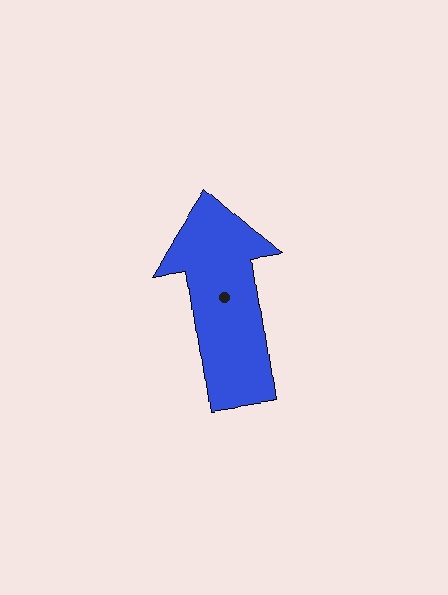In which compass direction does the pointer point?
North.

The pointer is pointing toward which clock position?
Roughly 12 o'clock.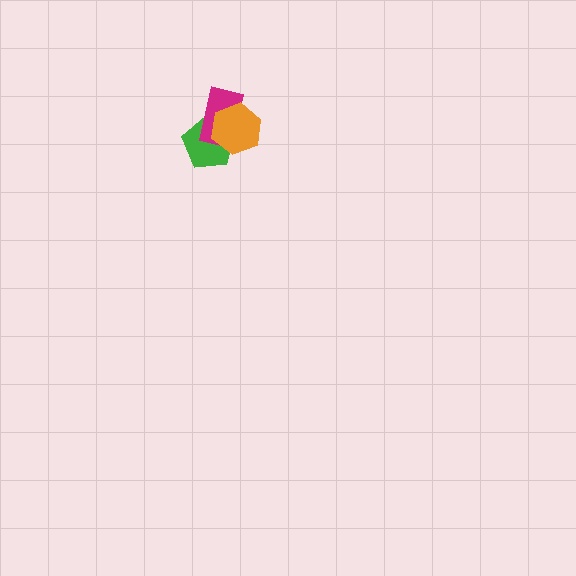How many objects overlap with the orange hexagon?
2 objects overlap with the orange hexagon.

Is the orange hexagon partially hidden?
No, no other shape covers it.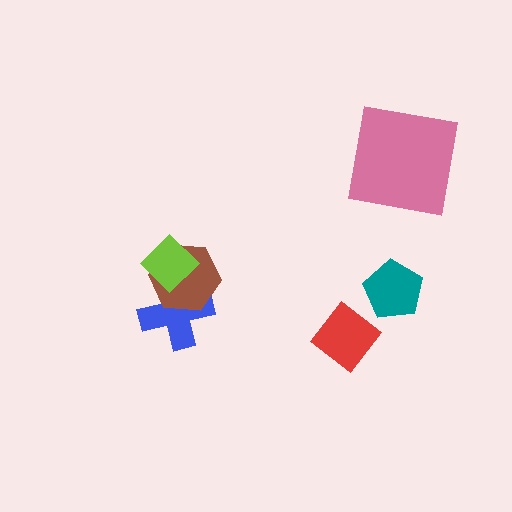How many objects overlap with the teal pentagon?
0 objects overlap with the teal pentagon.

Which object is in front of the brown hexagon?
The lime diamond is in front of the brown hexagon.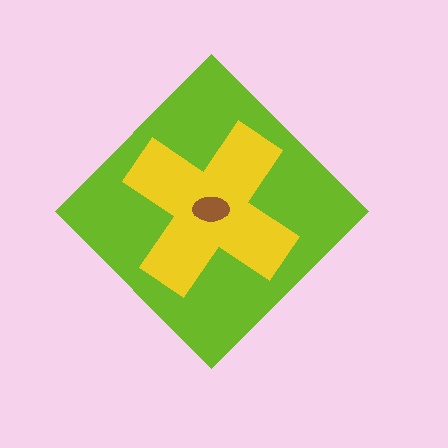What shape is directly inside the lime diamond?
The yellow cross.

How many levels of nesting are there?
3.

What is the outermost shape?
The lime diamond.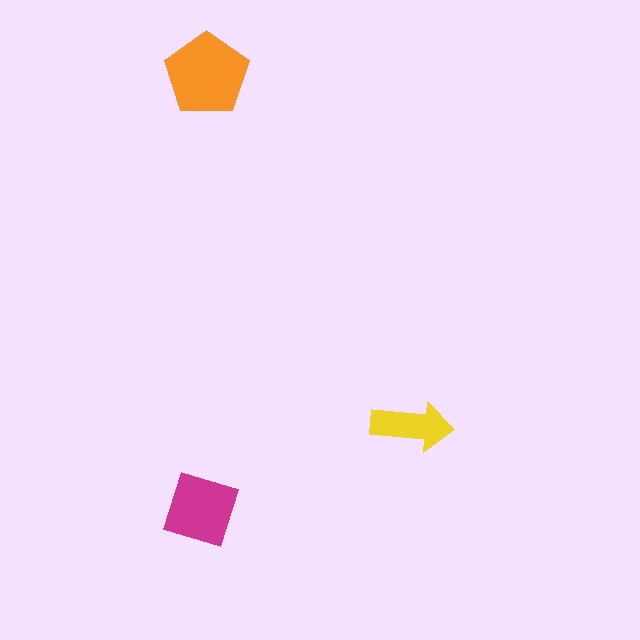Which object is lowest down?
The magenta square is bottommost.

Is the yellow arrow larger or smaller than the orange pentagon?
Smaller.